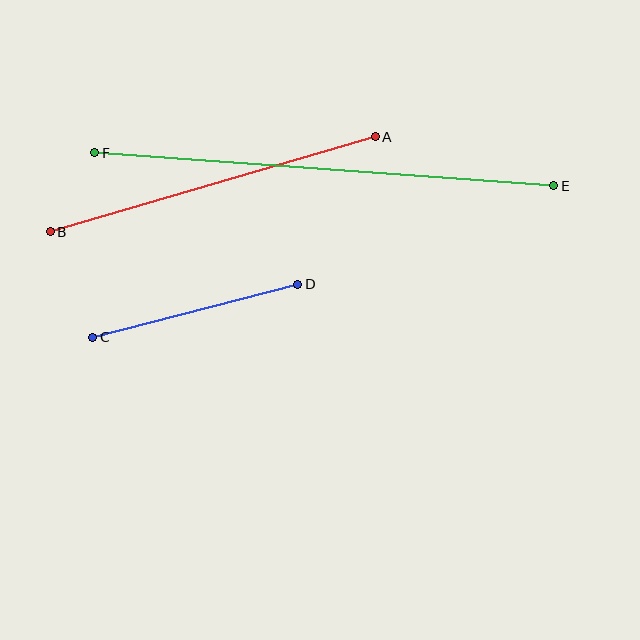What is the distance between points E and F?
The distance is approximately 460 pixels.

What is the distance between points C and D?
The distance is approximately 211 pixels.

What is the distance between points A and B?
The distance is approximately 338 pixels.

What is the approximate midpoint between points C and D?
The midpoint is at approximately (195, 311) pixels.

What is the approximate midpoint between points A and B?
The midpoint is at approximately (213, 184) pixels.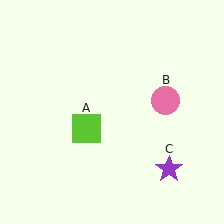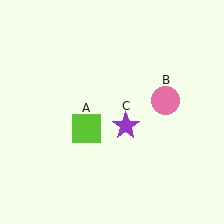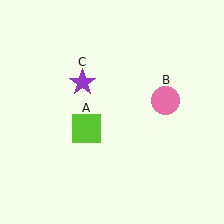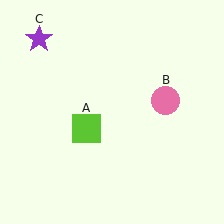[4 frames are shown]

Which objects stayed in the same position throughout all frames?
Lime square (object A) and pink circle (object B) remained stationary.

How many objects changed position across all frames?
1 object changed position: purple star (object C).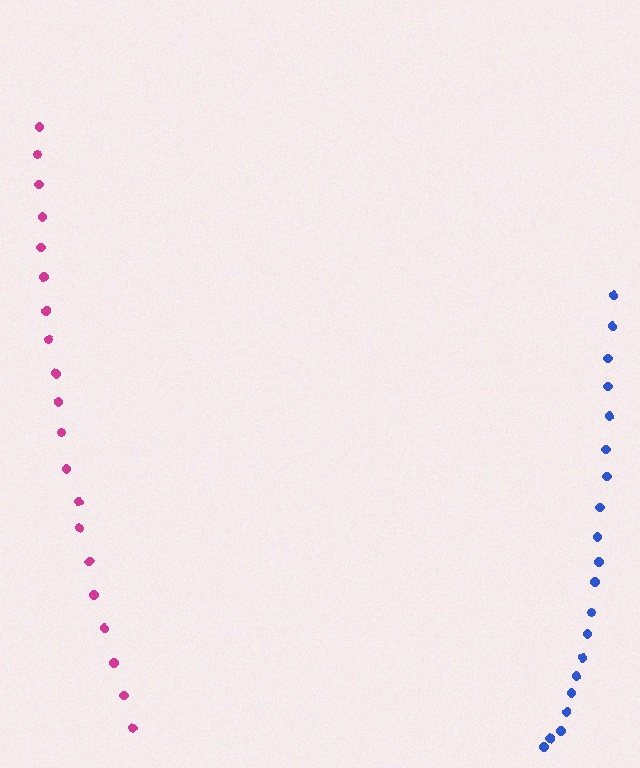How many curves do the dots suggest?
There are 2 distinct paths.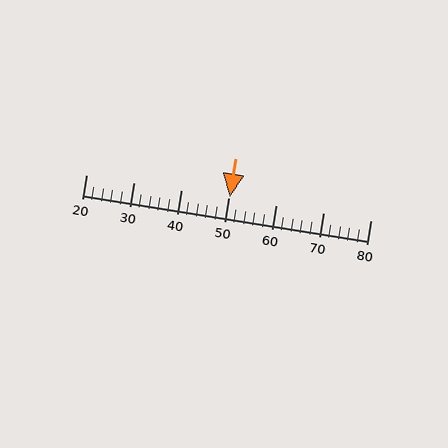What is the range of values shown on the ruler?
The ruler shows values from 20 to 80.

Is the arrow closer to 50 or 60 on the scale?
The arrow is closer to 50.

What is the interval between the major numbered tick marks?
The major tick marks are spaced 10 units apart.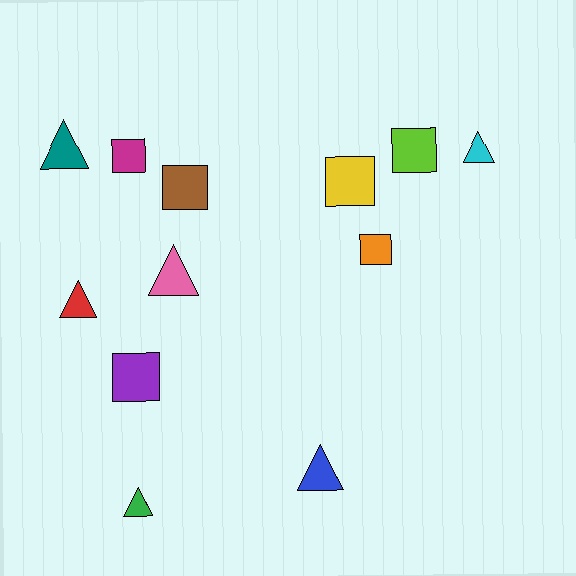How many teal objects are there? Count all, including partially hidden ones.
There is 1 teal object.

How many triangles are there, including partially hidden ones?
There are 6 triangles.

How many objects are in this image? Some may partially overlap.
There are 12 objects.